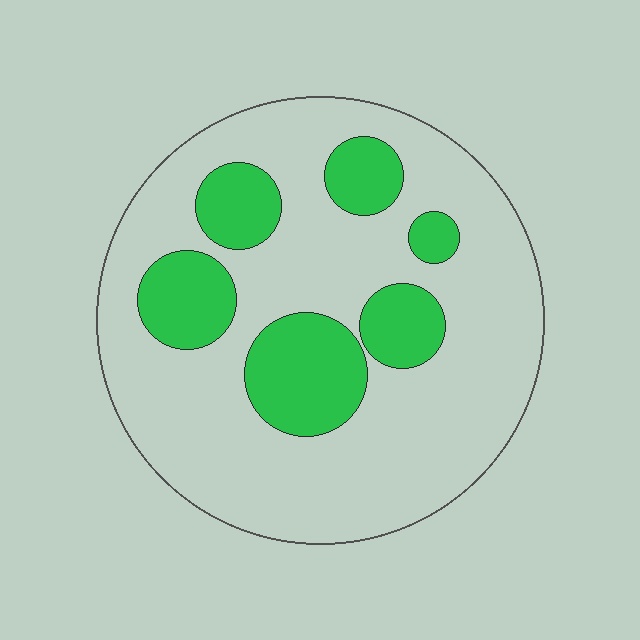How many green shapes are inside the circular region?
6.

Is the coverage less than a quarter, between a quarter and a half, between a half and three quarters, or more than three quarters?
Less than a quarter.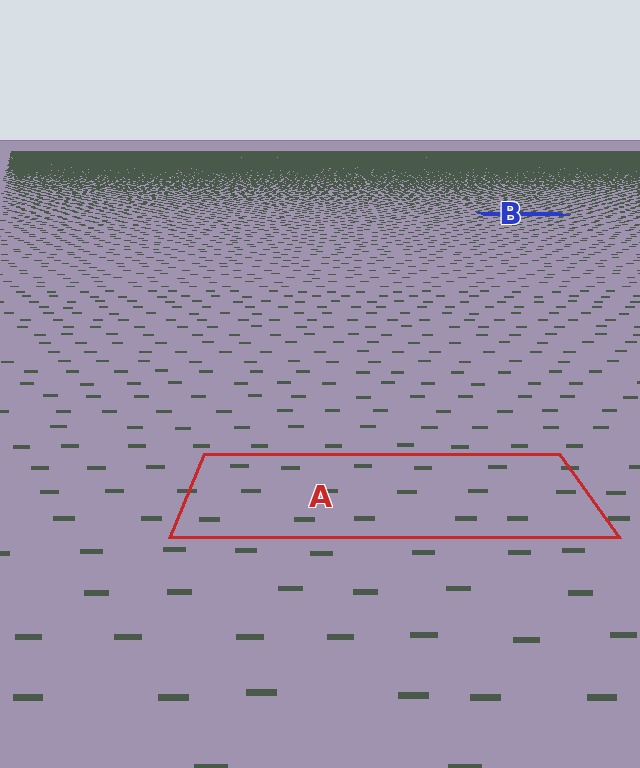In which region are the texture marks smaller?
The texture marks are smaller in region B, because it is farther away.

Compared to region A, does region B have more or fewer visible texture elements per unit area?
Region B has more texture elements per unit area — they are packed more densely because it is farther away.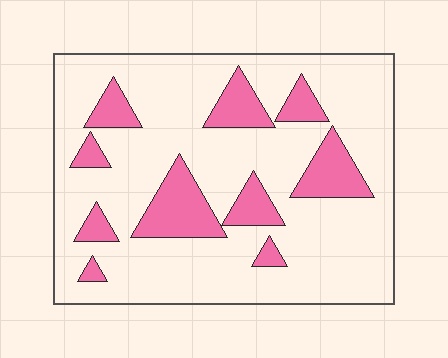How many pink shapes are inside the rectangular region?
10.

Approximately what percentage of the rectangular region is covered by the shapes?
Approximately 20%.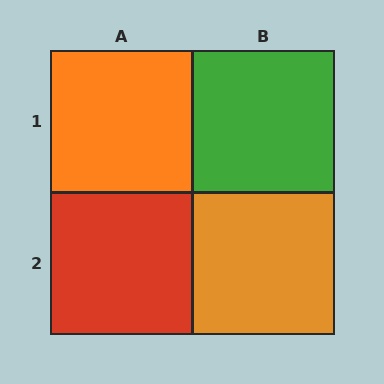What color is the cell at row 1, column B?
Green.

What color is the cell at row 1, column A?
Orange.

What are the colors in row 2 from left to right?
Red, orange.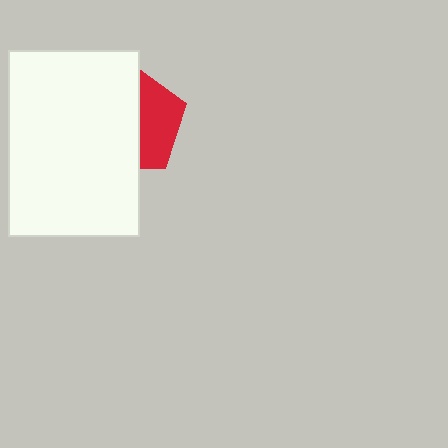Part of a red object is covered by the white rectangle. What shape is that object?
It is a pentagon.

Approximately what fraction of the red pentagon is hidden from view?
Roughly 60% of the red pentagon is hidden behind the white rectangle.